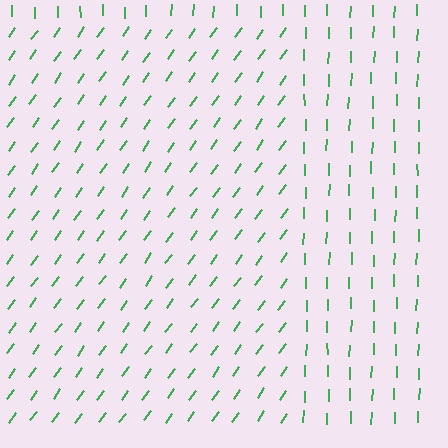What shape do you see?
I see a rectangle.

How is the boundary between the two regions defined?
The boundary is defined purely by a change in line orientation (approximately 34 degrees difference). All lines are the same color and thickness.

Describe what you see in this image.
The image is filled with small green line segments. A rectangle region in the image has lines oriented differently from the surrounding lines, creating a visible texture boundary.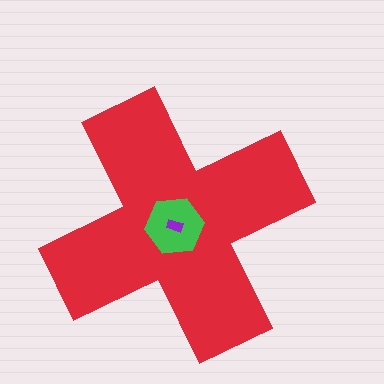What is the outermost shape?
The red cross.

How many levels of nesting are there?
3.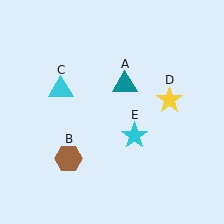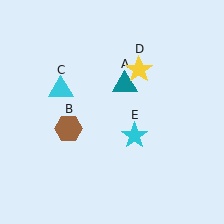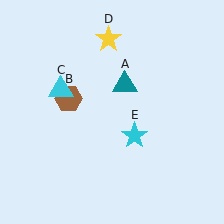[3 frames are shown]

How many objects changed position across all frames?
2 objects changed position: brown hexagon (object B), yellow star (object D).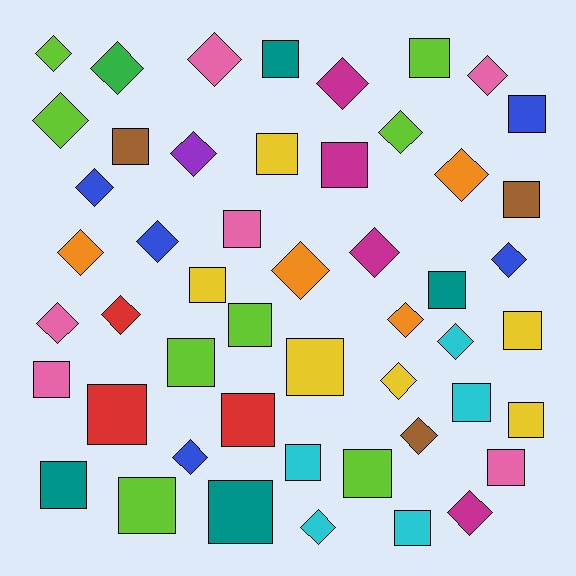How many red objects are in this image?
There are 3 red objects.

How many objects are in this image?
There are 50 objects.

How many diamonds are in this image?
There are 24 diamonds.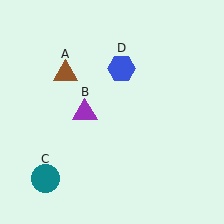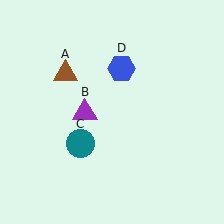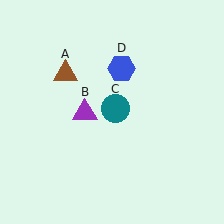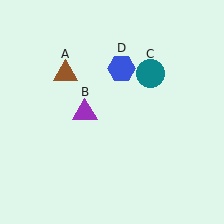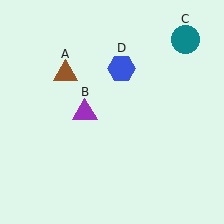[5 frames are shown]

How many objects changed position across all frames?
1 object changed position: teal circle (object C).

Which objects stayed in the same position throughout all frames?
Brown triangle (object A) and purple triangle (object B) and blue hexagon (object D) remained stationary.